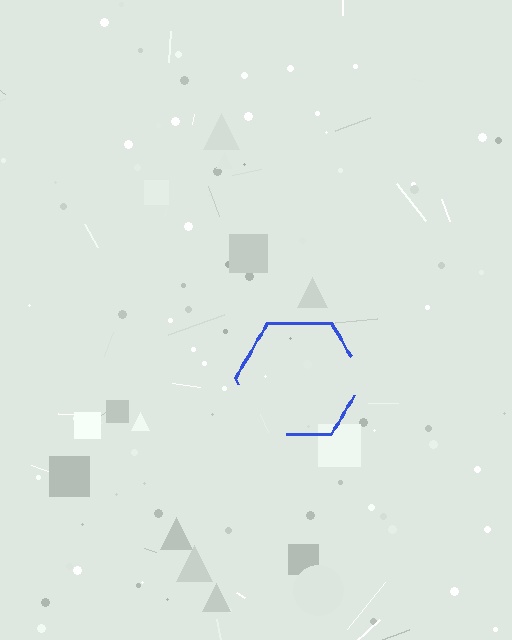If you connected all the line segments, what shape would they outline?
They would outline a hexagon.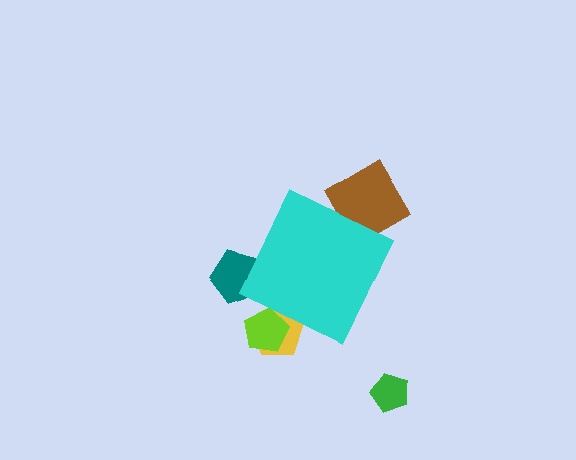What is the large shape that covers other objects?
A cyan diamond.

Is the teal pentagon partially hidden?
Yes, the teal pentagon is partially hidden behind the cyan diamond.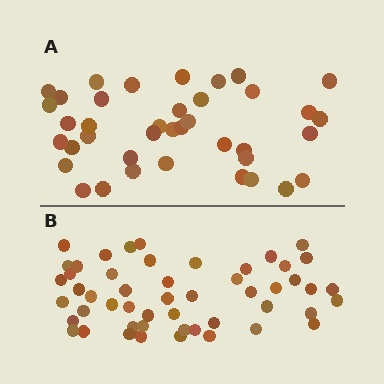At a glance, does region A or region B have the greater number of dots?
Region B (the bottom region) has more dots.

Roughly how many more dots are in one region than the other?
Region B has roughly 12 or so more dots than region A.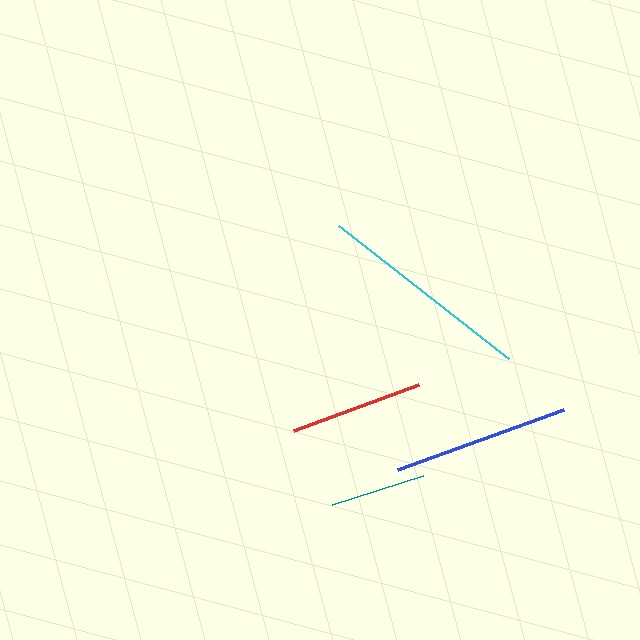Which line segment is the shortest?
The teal line is the shortest at approximately 95 pixels.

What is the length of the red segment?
The red segment is approximately 133 pixels long.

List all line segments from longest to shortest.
From longest to shortest: cyan, blue, red, teal.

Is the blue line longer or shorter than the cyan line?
The cyan line is longer than the blue line.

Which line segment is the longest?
The cyan line is the longest at approximately 216 pixels.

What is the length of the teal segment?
The teal segment is approximately 95 pixels long.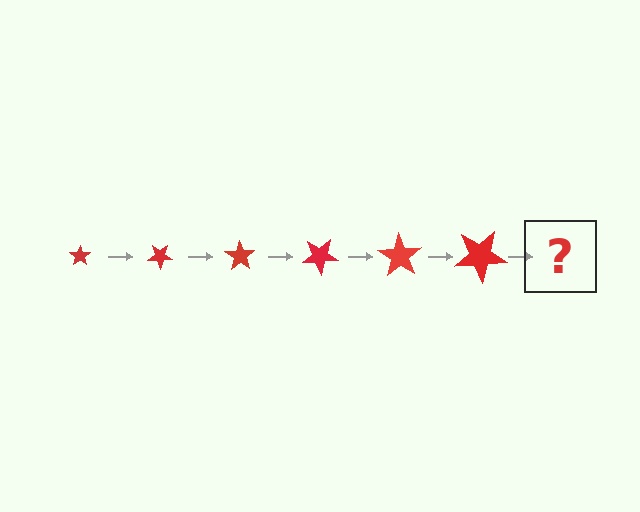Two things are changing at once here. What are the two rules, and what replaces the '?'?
The two rules are that the star grows larger each step and it rotates 35 degrees each step. The '?' should be a star, larger than the previous one and rotated 210 degrees from the start.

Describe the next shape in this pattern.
It should be a star, larger than the previous one and rotated 210 degrees from the start.